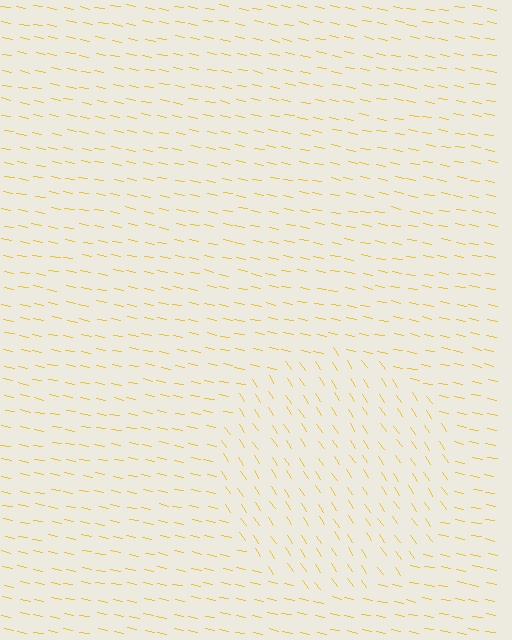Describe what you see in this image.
The image is filled with small yellow line segments. A circle region in the image has lines oriented differently from the surrounding lines, creating a visible texture boundary.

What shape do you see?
I see a circle.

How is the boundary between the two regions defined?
The boundary is defined purely by a change in line orientation (approximately 45 degrees difference). All lines are the same color and thickness.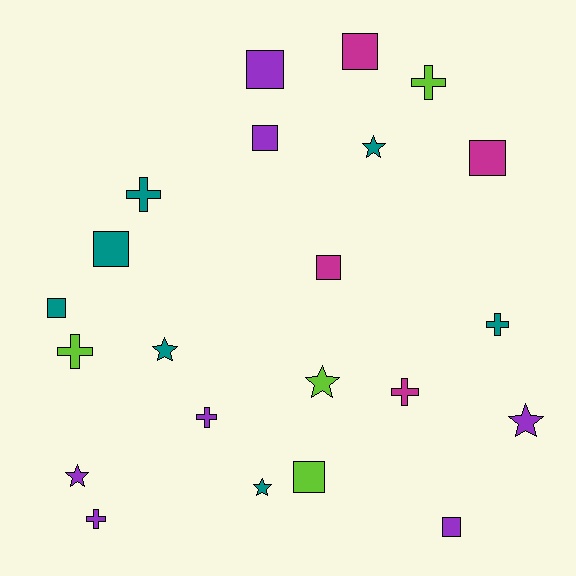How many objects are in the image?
There are 22 objects.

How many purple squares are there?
There are 3 purple squares.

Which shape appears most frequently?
Square, with 9 objects.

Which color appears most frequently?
Purple, with 7 objects.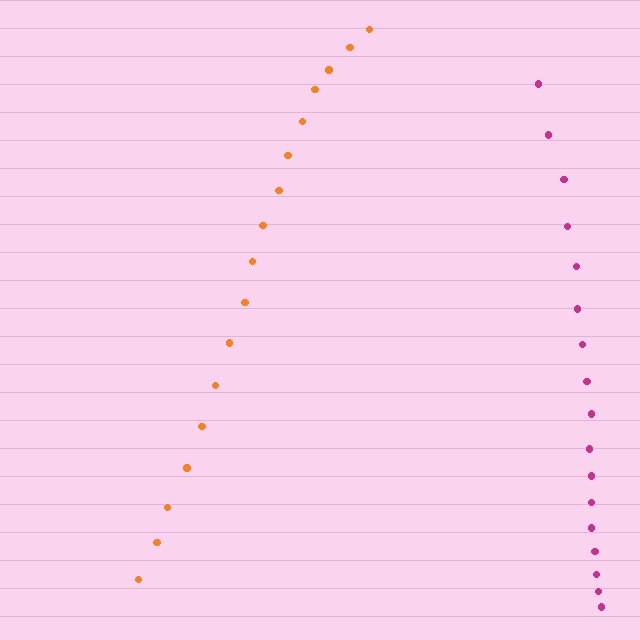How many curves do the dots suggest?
There are 2 distinct paths.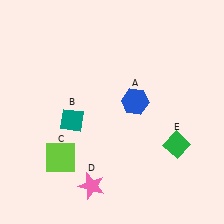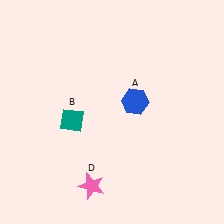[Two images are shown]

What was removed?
The green diamond (E), the lime square (C) were removed in Image 2.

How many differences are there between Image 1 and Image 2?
There are 2 differences between the two images.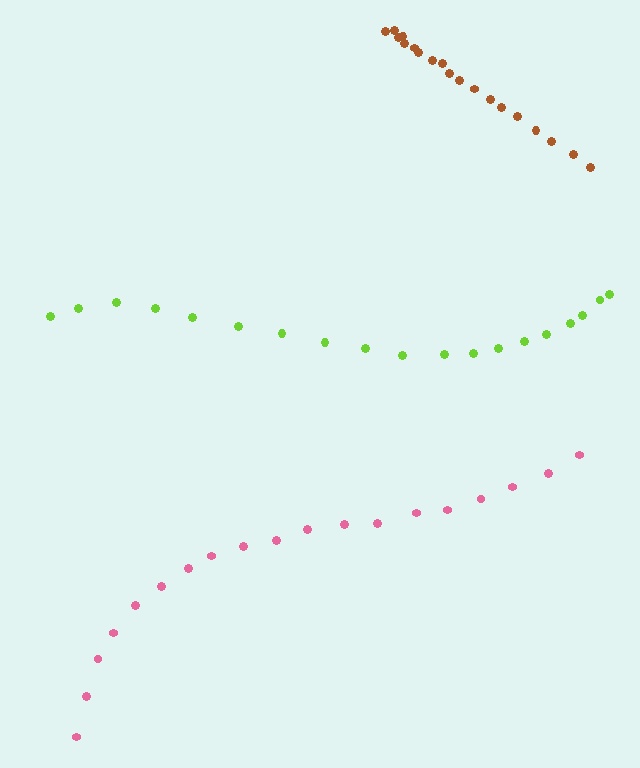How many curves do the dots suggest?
There are 3 distinct paths.